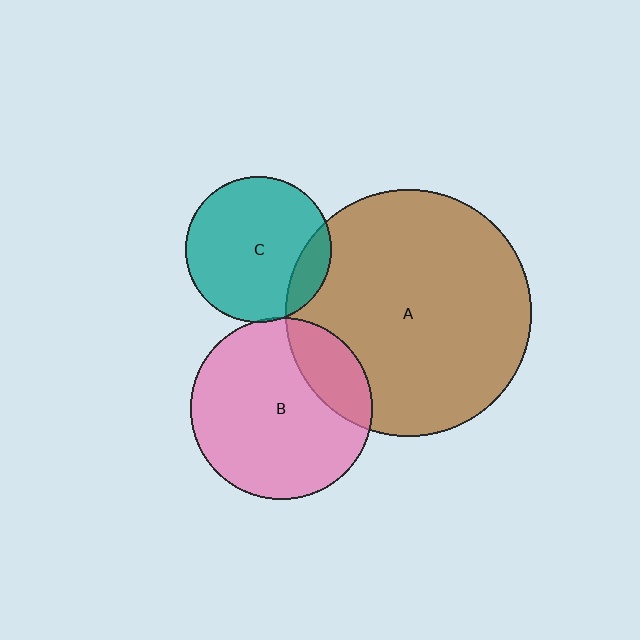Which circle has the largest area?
Circle A (brown).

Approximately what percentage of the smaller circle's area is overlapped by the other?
Approximately 5%.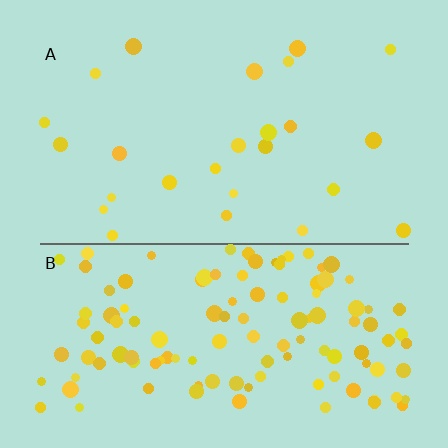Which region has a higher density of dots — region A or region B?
B (the bottom).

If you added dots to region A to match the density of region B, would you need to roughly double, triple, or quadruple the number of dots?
Approximately quadruple.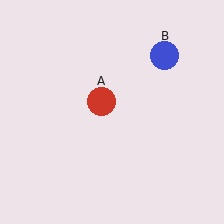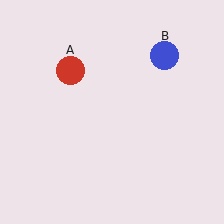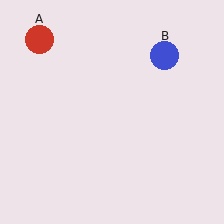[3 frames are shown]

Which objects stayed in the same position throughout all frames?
Blue circle (object B) remained stationary.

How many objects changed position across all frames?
1 object changed position: red circle (object A).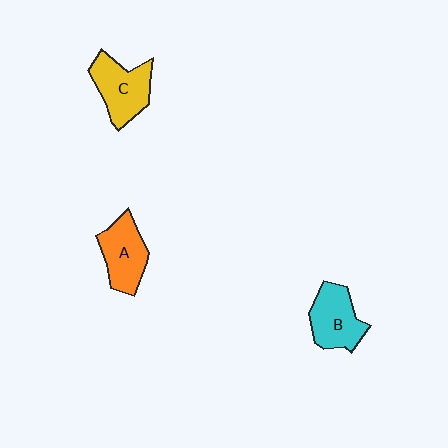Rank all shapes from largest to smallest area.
From largest to smallest: C (yellow), B (cyan), A (orange).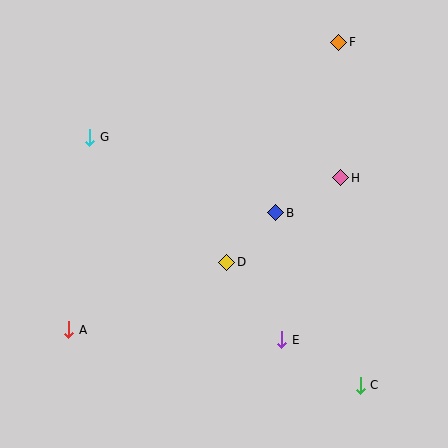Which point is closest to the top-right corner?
Point F is closest to the top-right corner.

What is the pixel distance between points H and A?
The distance between H and A is 311 pixels.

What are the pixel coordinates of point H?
Point H is at (341, 178).